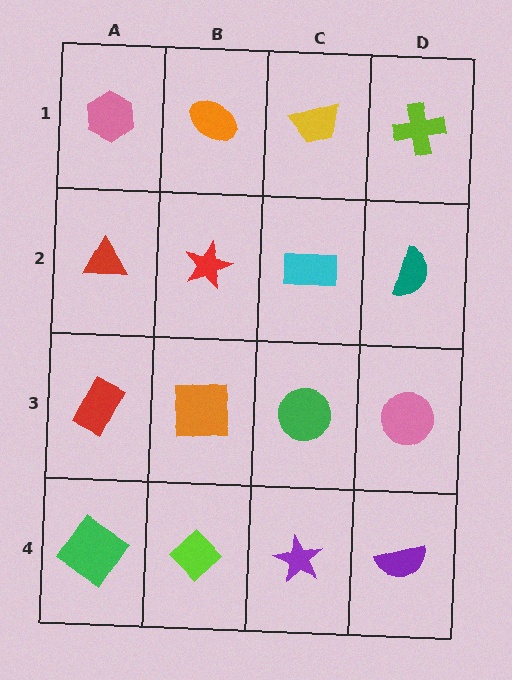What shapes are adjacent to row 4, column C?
A green circle (row 3, column C), a lime diamond (row 4, column B), a purple semicircle (row 4, column D).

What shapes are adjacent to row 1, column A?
A red triangle (row 2, column A), an orange ellipse (row 1, column B).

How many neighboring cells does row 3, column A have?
3.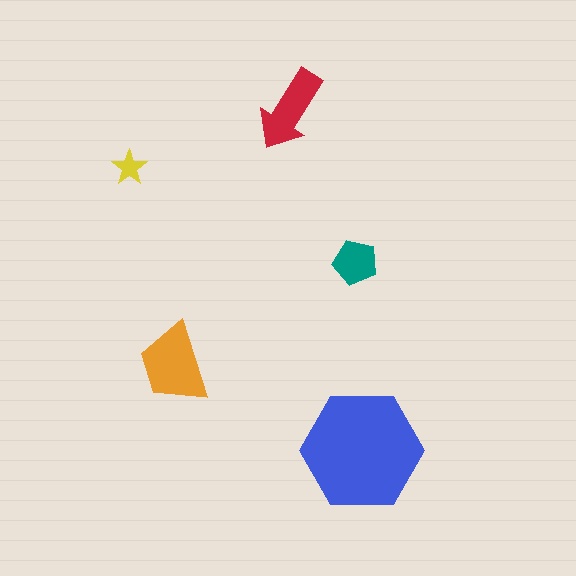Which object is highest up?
The red arrow is topmost.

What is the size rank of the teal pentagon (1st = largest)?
4th.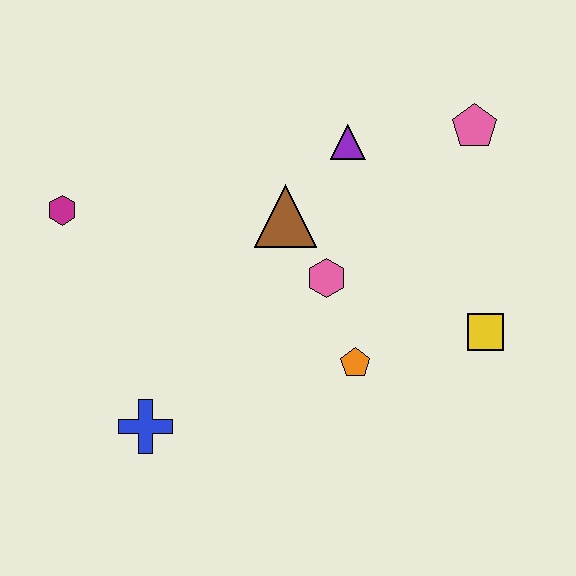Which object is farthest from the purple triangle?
The blue cross is farthest from the purple triangle.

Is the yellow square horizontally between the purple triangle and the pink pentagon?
No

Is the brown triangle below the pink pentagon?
Yes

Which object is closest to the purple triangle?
The brown triangle is closest to the purple triangle.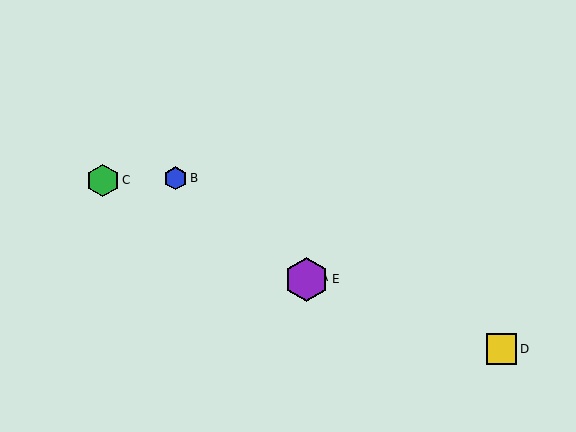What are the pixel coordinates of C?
Object C is at (103, 180).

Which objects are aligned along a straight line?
Objects A, B, E are aligned along a straight line.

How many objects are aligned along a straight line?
3 objects (A, B, E) are aligned along a straight line.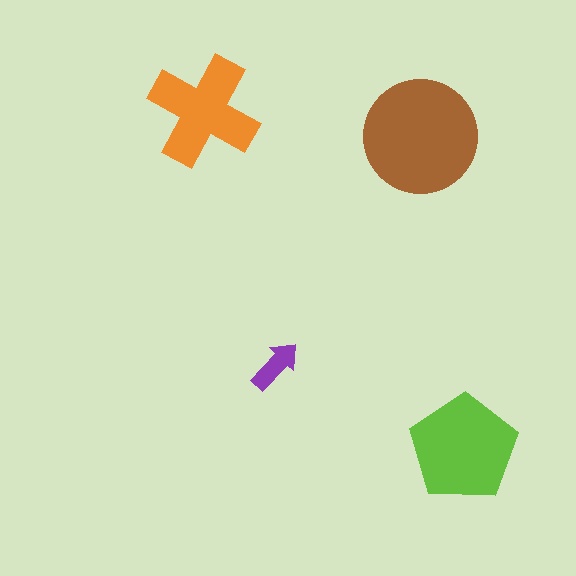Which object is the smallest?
The purple arrow.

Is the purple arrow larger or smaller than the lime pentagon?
Smaller.